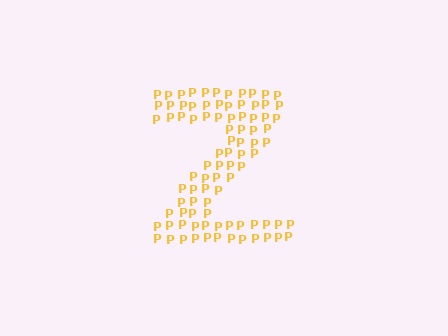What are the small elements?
The small elements are letter P's.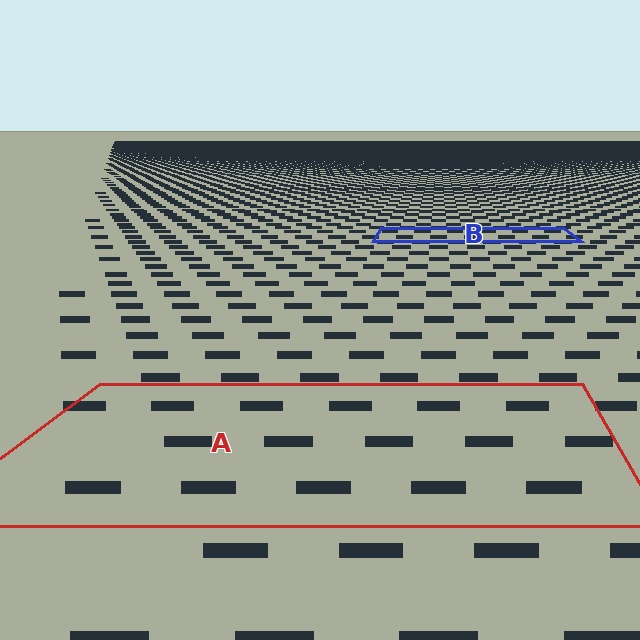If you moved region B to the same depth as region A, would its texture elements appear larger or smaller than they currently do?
They would appear larger. At a closer depth, the same texture elements are projected at a bigger on-screen size.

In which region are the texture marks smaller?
The texture marks are smaller in region B, because it is farther away.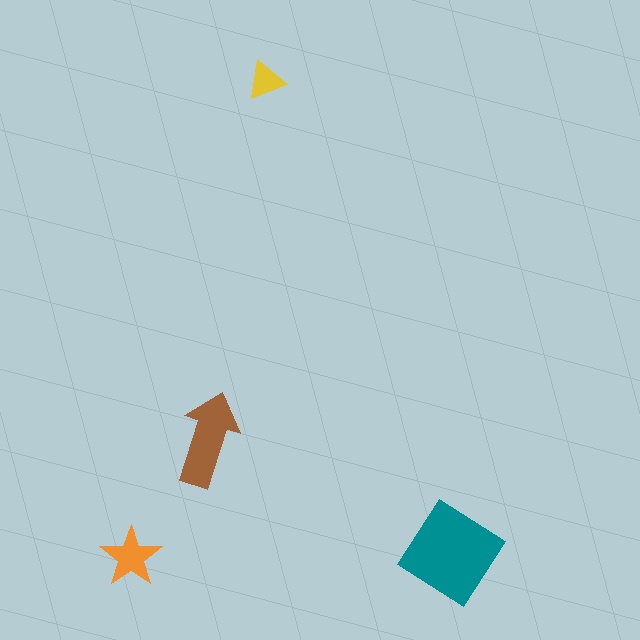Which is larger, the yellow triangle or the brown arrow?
The brown arrow.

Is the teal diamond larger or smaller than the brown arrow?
Larger.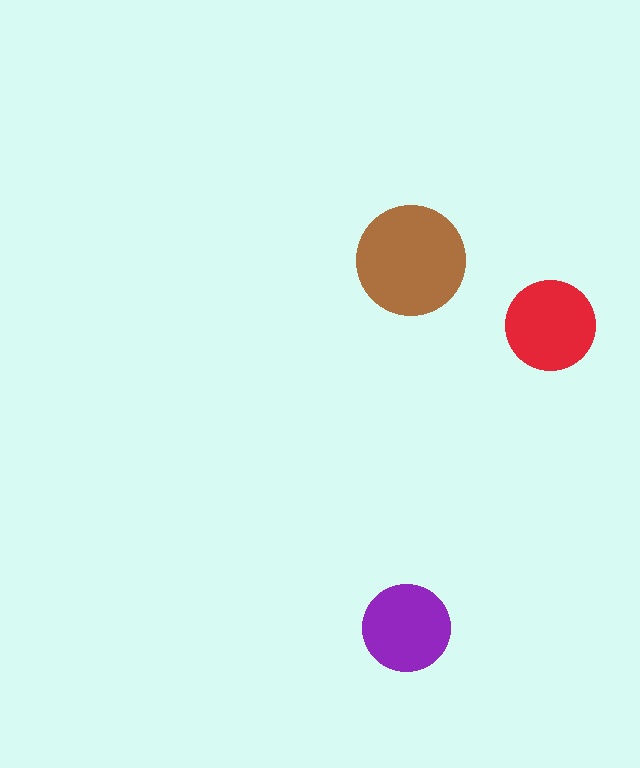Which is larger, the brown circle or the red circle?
The brown one.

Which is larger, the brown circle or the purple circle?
The brown one.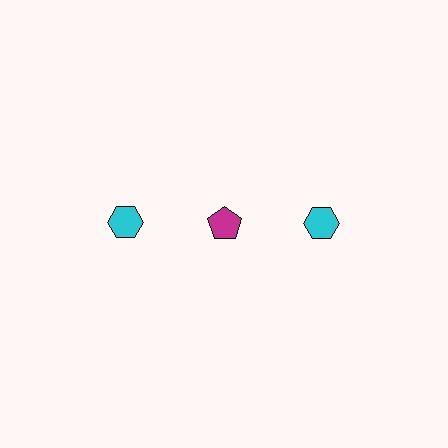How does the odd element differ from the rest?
It differs in both color (magenta instead of cyan) and shape (pentagon instead of hexagon).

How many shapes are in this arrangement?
There are 3 shapes arranged in a grid pattern.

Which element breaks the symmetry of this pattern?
The magenta pentagon in the top row, second from left column breaks the symmetry. All other shapes are cyan hexagons.